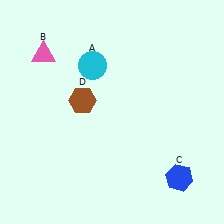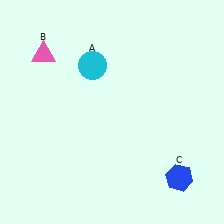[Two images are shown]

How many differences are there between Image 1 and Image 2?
There is 1 difference between the two images.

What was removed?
The brown hexagon (D) was removed in Image 2.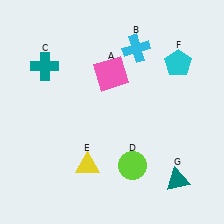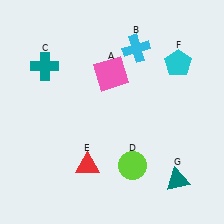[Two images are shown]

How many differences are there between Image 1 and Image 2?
There is 1 difference between the two images.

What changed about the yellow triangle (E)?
In Image 1, E is yellow. In Image 2, it changed to red.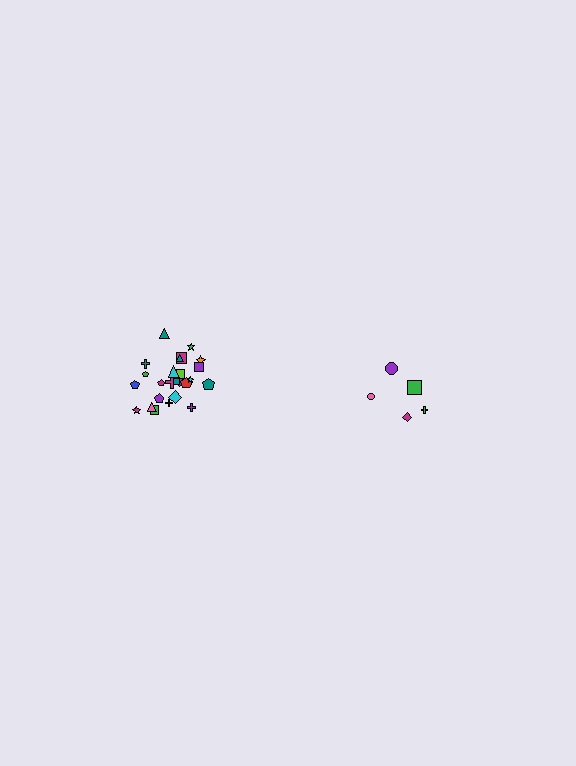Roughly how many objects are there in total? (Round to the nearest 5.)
Roughly 30 objects in total.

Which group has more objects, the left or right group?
The left group.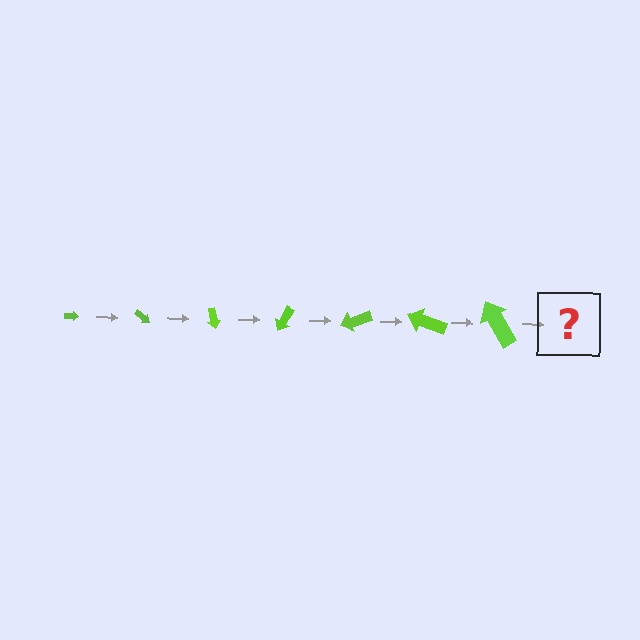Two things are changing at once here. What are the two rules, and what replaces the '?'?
The two rules are that the arrow grows larger each step and it rotates 40 degrees each step. The '?' should be an arrow, larger than the previous one and rotated 280 degrees from the start.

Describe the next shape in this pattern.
It should be an arrow, larger than the previous one and rotated 280 degrees from the start.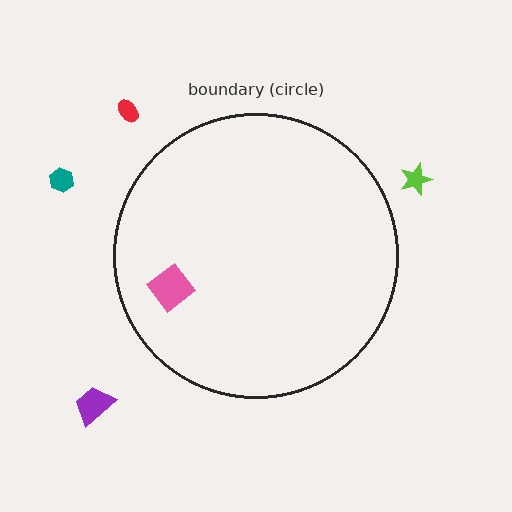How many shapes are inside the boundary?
1 inside, 4 outside.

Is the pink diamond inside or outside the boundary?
Inside.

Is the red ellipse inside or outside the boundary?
Outside.